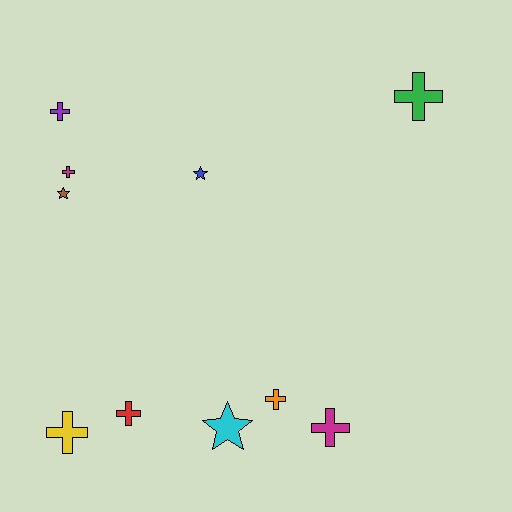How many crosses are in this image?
There are 7 crosses.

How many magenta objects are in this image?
There are 2 magenta objects.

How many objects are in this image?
There are 10 objects.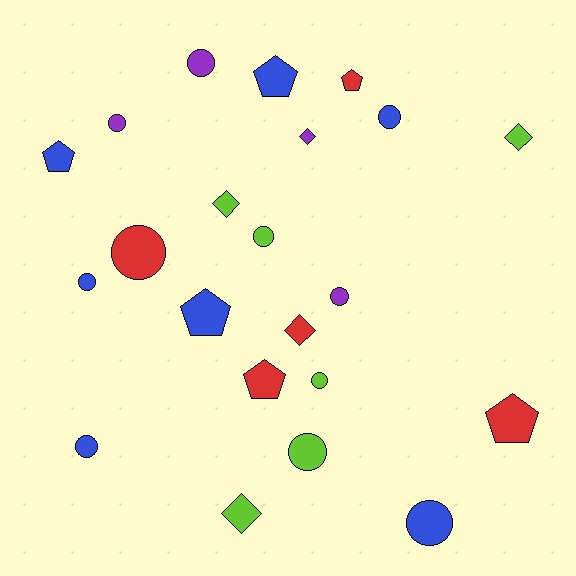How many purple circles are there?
There are 3 purple circles.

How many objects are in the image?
There are 22 objects.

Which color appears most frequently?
Blue, with 7 objects.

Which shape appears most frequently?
Circle, with 11 objects.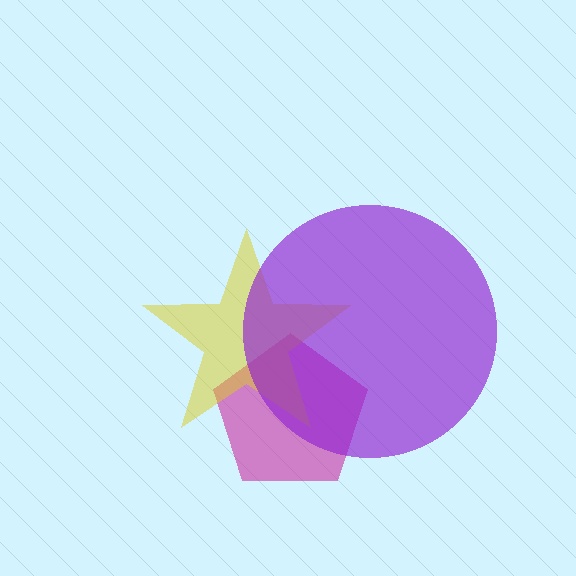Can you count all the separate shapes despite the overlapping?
Yes, there are 3 separate shapes.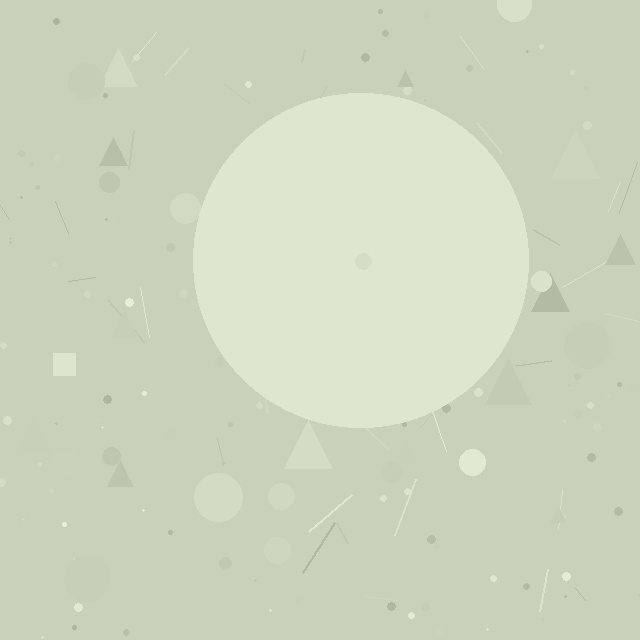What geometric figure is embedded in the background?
A circle is embedded in the background.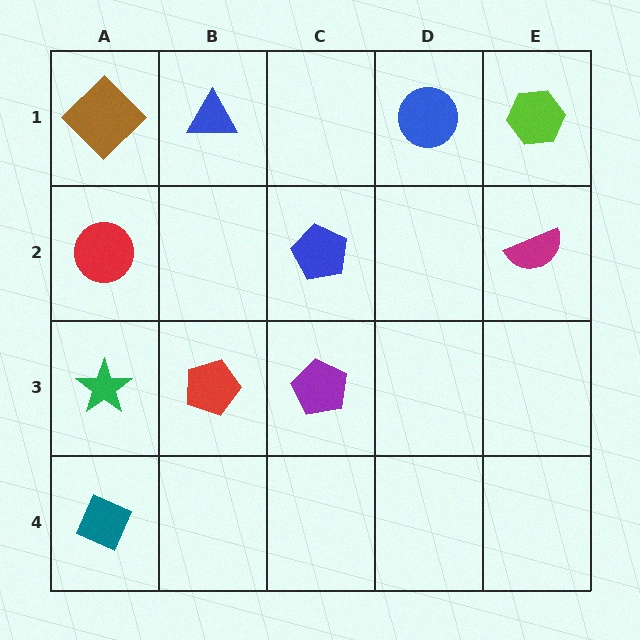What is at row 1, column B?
A blue triangle.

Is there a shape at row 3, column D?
No, that cell is empty.